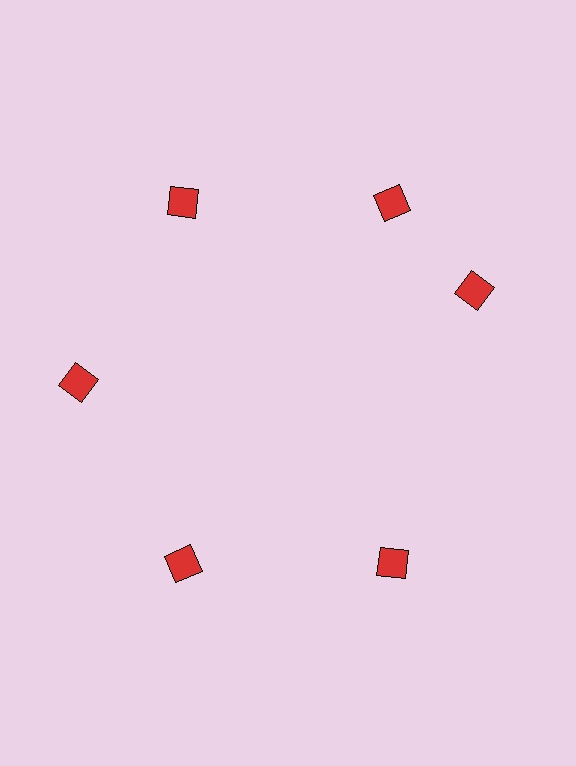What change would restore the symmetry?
The symmetry would be restored by rotating it back into even spacing with its neighbors so that all 6 diamonds sit at equal angles and equal distance from the center.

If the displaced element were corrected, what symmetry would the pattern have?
It would have 6-fold rotational symmetry — the pattern would map onto itself every 60 degrees.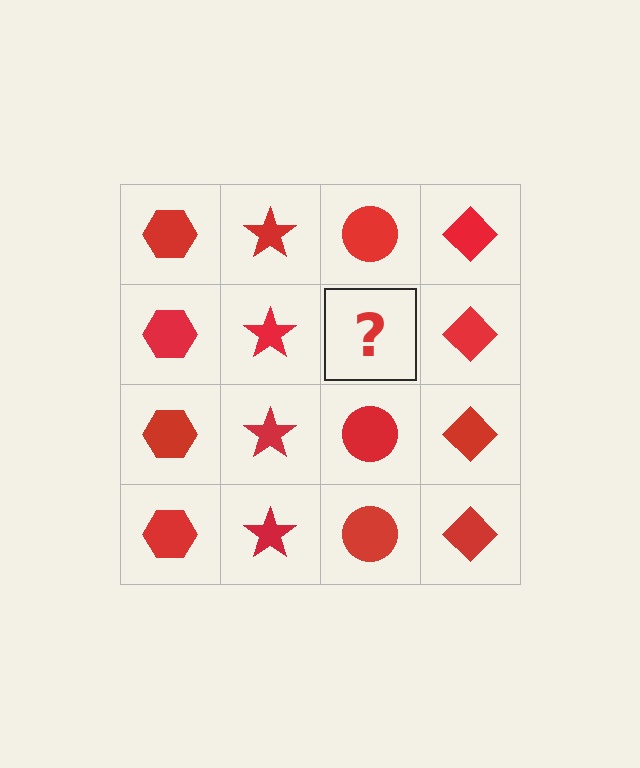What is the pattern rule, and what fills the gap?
The rule is that each column has a consistent shape. The gap should be filled with a red circle.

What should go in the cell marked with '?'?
The missing cell should contain a red circle.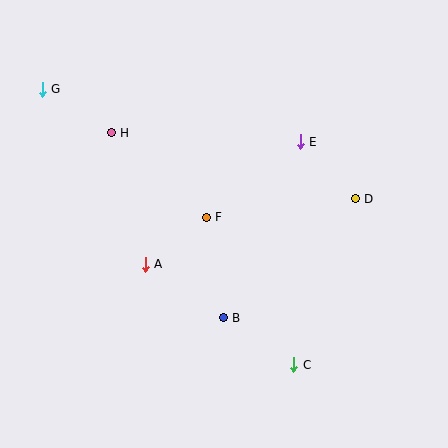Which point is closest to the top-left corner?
Point G is closest to the top-left corner.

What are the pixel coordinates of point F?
Point F is at (206, 217).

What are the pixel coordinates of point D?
Point D is at (355, 199).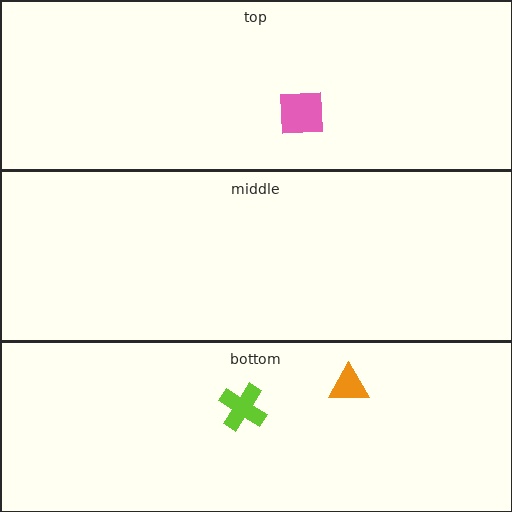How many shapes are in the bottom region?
2.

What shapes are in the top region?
The pink square.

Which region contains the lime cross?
The bottom region.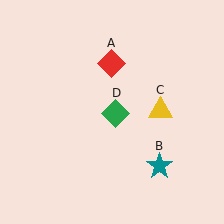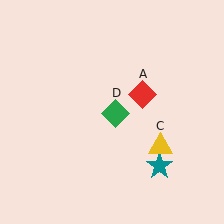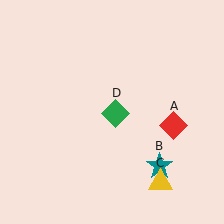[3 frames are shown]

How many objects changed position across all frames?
2 objects changed position: red diamond (object A), yellow triangle (object C).